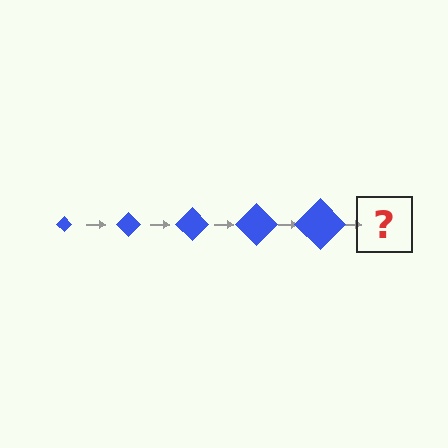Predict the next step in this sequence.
The next step is a blue diamond, larger than the previous one.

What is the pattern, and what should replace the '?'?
The pattern is that the diamond gets progressively larger each step. The '?' should be a blue diamond, larger than the previous one.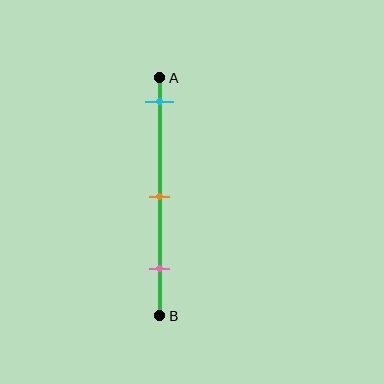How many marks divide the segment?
There are 3 marks dividing the segment.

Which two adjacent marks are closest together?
The orange and pink marks are the closest adjacent pair.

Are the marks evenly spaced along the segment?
Yes, the marks are approximately evenly spaced.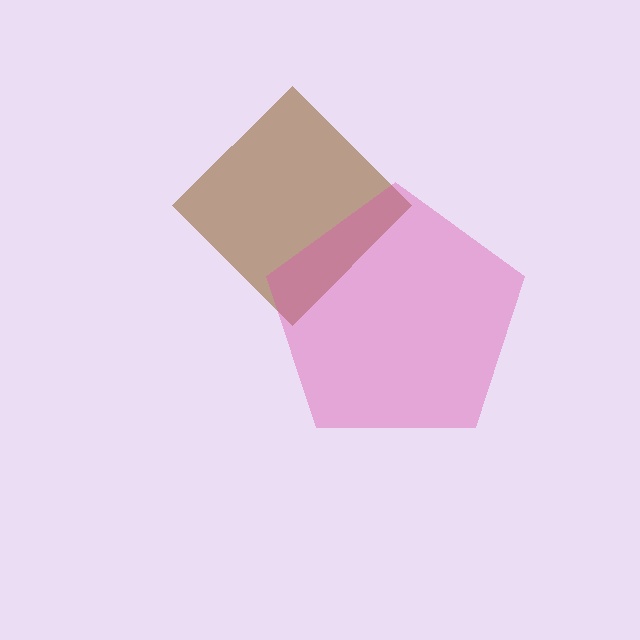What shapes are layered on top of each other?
The layered shapes are: a brown diamond, a pink pentagon.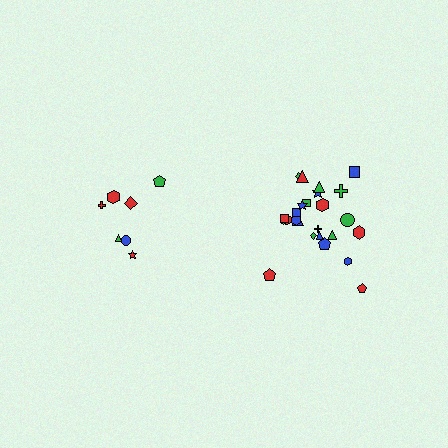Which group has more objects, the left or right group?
The right group.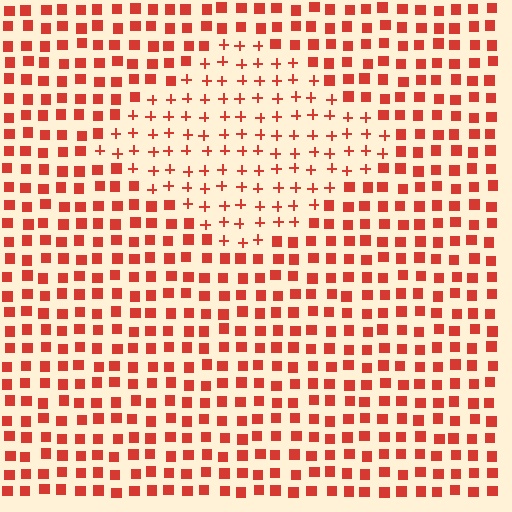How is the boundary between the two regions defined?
The boundary is defined by a change in element shape: plus signs inside vs. squares outside. All elements share the same color and spacing.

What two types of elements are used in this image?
The image uses plus signs inside the diamond region and squares outside it.